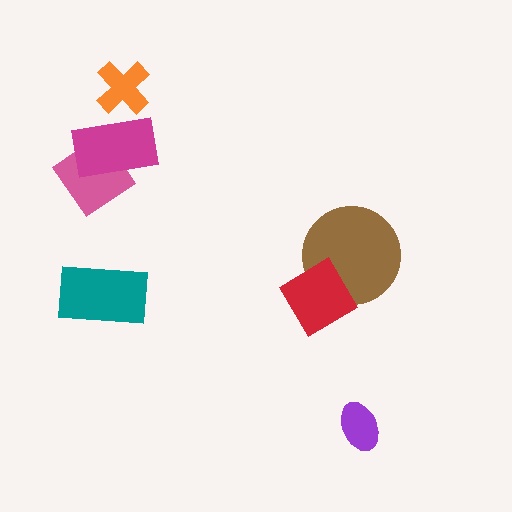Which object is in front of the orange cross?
The magenta rectangle is in front of the orange cross.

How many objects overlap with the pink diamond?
1 object overlaps with the pink diamond.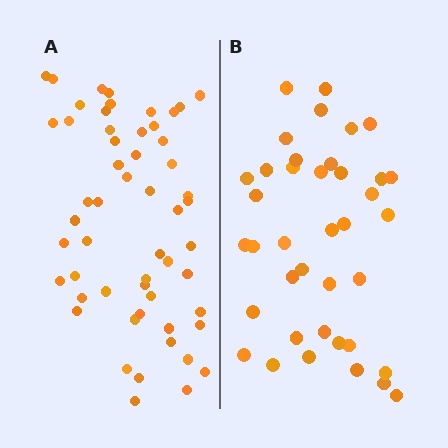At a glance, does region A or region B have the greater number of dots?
Region A (the left region) has more dots.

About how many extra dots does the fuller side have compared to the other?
Region A has approximately 15 more dots than region B.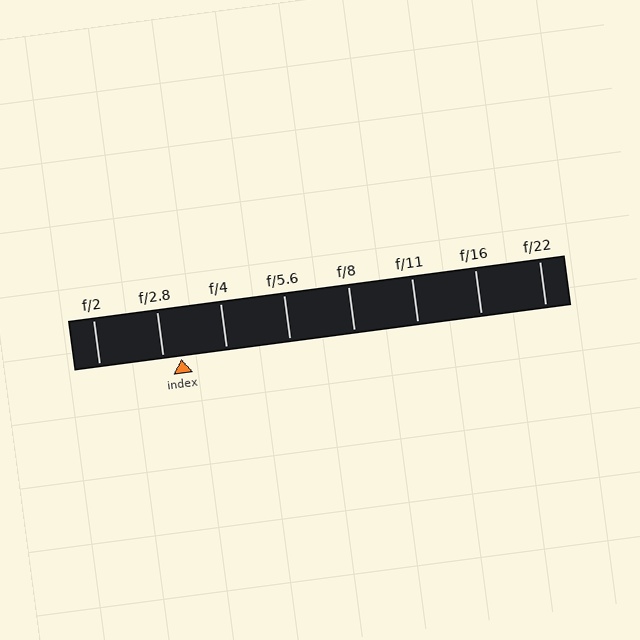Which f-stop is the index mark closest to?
The index mark is closest to f/2.8.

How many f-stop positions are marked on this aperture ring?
There are 8 f-stop positions marked.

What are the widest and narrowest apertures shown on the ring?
The widest aperture shown is f/2 and the narrowest is f/22.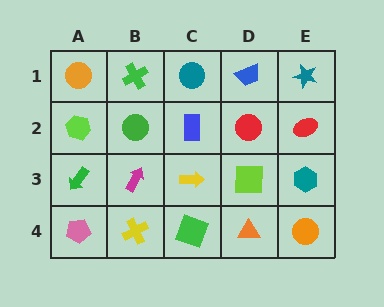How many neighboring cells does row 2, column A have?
3.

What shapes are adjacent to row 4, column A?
A green arrow (row 3, column A), a yellow cross (row 4, column B).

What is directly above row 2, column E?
A teal star.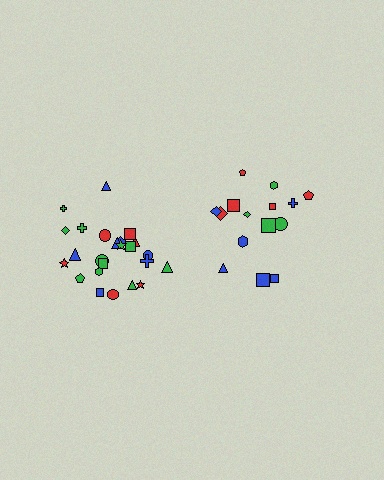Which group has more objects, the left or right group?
The left group.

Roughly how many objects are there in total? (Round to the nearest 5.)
Roughly 40 objects in total.